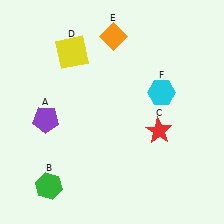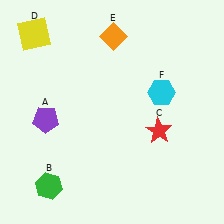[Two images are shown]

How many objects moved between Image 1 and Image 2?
1 object moved between the two images.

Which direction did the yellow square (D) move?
The yellow square (D) moved left.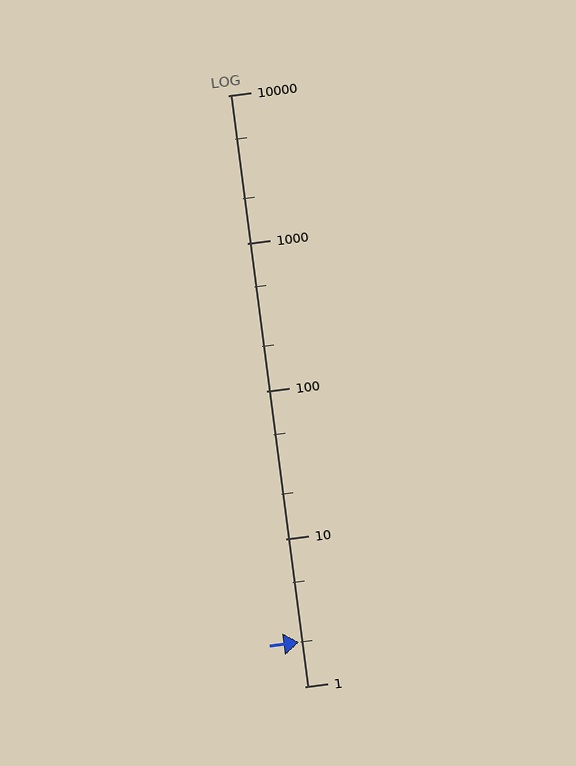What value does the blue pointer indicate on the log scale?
The pointer indicates approximately 2.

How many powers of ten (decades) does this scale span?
The scale spans 4 decades, from 1 to 10000.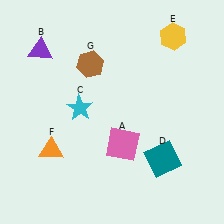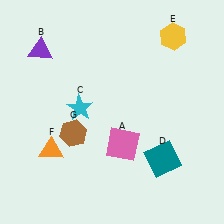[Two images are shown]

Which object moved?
The brown hexagon (G) moved down.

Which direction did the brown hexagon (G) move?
The brown hexagon (G) moved down.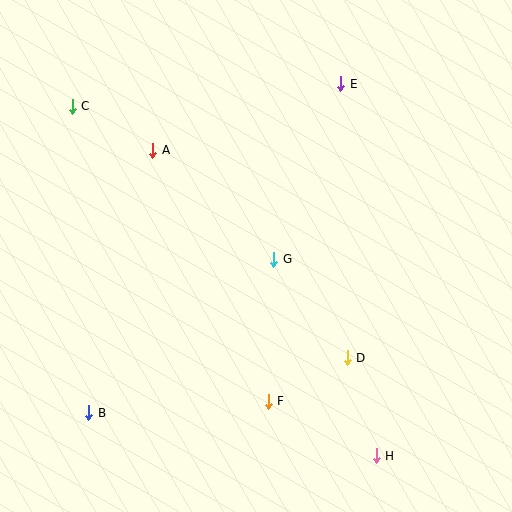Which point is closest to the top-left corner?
Point C is closest to the top-left corner.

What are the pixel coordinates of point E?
Point E is at (341, 84).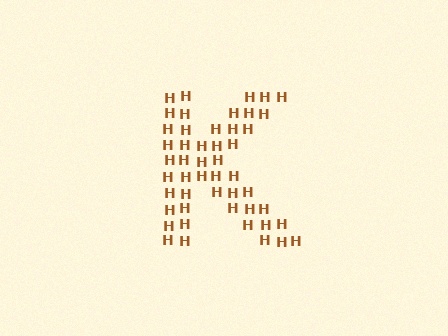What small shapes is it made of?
It is made of small letter H's.